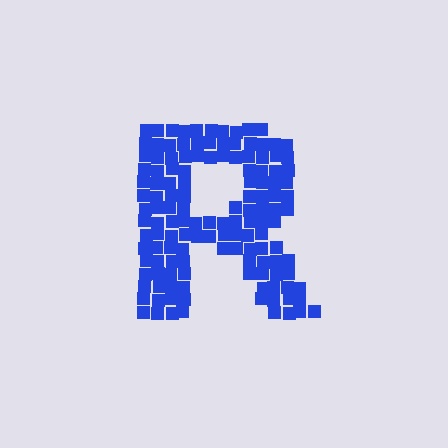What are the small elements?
The small elements are squares.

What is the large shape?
The large shape is the letter R.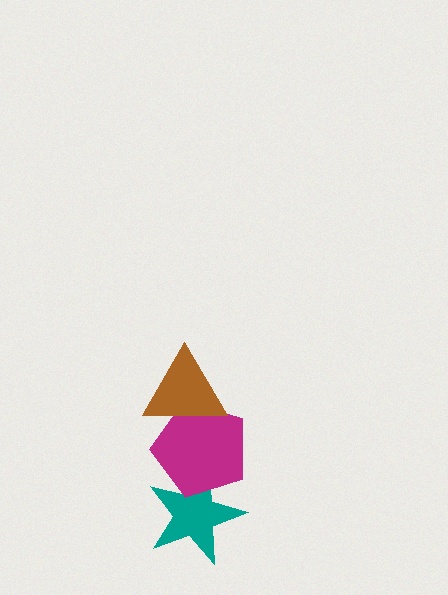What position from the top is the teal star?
The teal star is 3rd from the top.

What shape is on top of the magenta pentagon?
The brown triangle is on top of the magenta pentagon.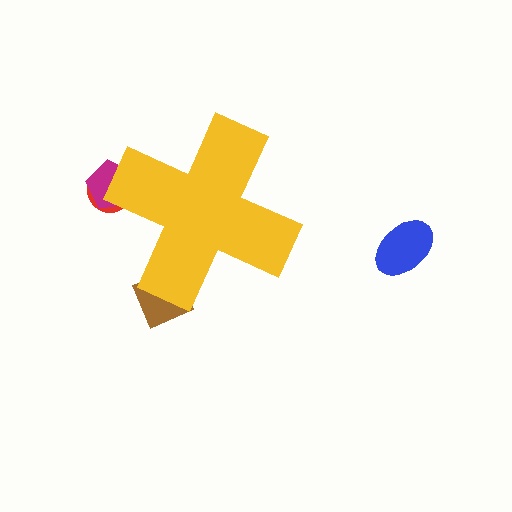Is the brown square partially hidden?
Yes, the brown square is partially hidden behind the yellow cross.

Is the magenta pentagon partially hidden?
Yes, the magenta pentagon is partially hidden behind the yellow cross.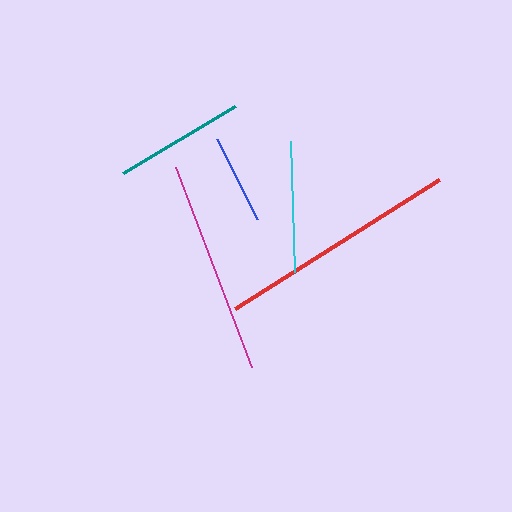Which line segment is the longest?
The red line is the longest at approximately 242 pixels.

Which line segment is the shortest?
The blue line is the shortest at approximately 89 pixels.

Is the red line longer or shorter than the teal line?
The red line is longer than the teal line.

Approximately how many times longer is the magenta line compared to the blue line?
The magenta line is approximately 2.4 times the length of the blue line.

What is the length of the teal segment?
The teal segment is approximately 130 pixels long.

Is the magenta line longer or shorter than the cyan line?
The magenta line is longer than the cyan line.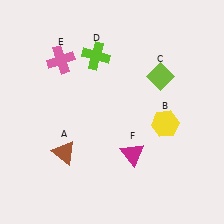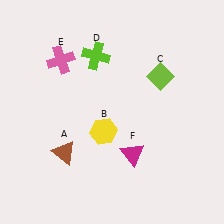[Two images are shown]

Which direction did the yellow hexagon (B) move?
The yellow hexagon (B) moved left.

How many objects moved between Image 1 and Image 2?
1 object moved between the two images.